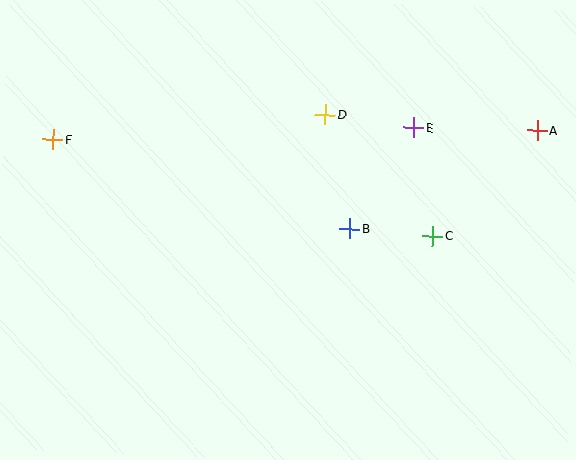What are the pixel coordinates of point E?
Point E is at (414, 127).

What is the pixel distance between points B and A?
The distance between B and A is 212 pixels.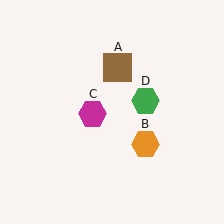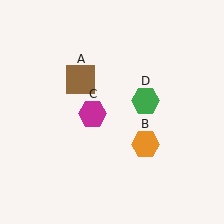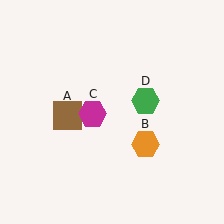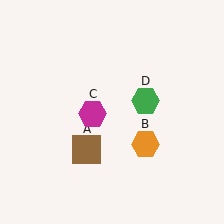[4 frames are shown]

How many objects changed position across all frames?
1 object changed position: brown square (object A).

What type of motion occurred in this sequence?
The brown square (object A) rotated counterclockwise around the center of the scene.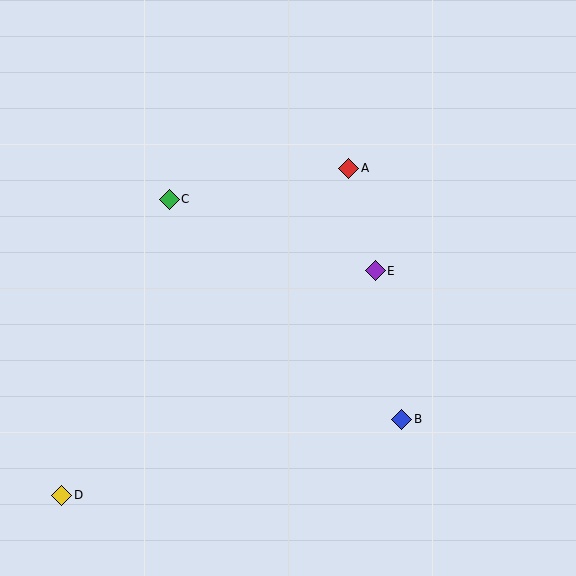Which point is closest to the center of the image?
Point E at (375, 271) is closest to the center.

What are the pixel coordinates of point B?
Point B is at (402, 419).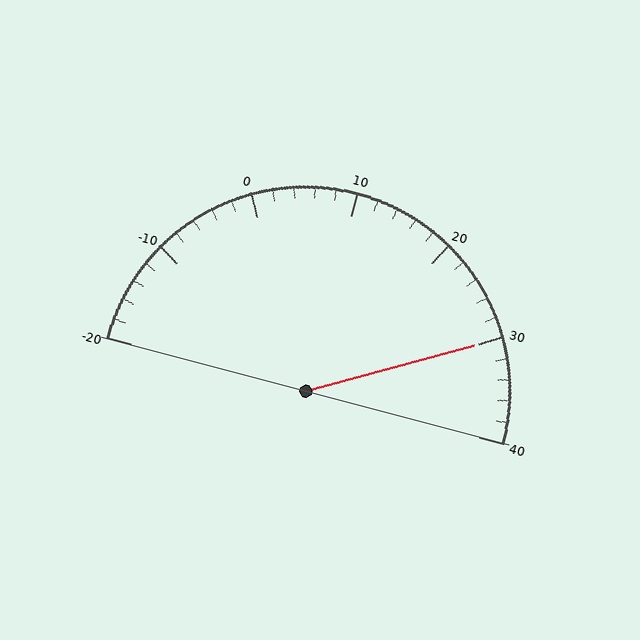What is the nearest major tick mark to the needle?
The nearest major tick mark is 30.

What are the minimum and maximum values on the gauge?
The gauge ranges from -20 to 40.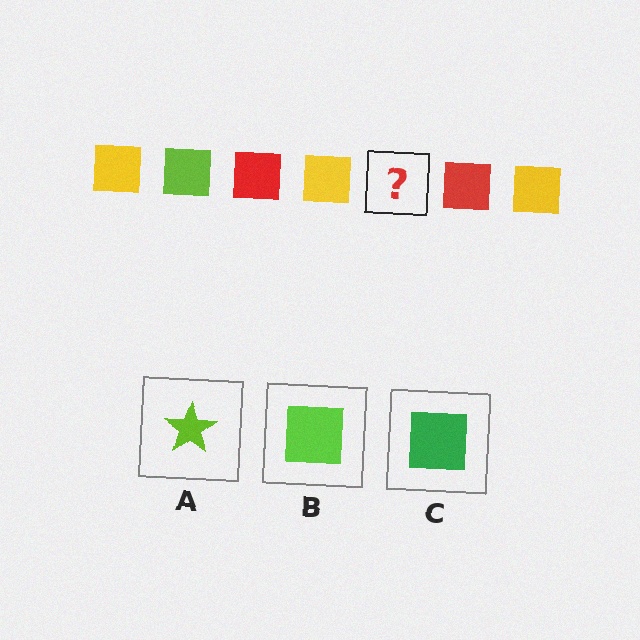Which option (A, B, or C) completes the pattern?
B.